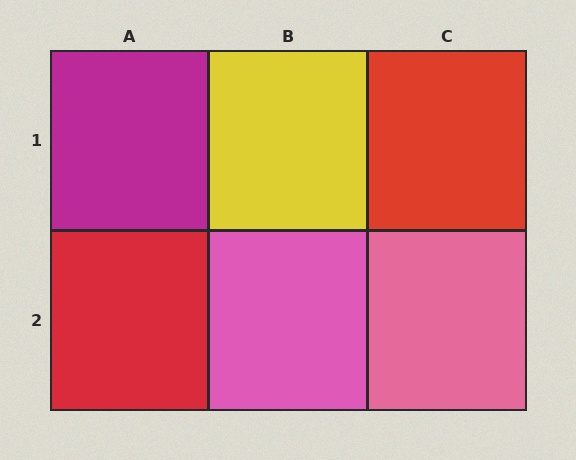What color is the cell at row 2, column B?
Pink.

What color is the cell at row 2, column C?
Pink.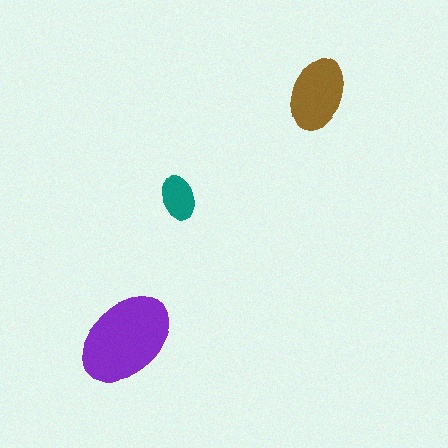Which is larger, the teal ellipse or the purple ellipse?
The purple one.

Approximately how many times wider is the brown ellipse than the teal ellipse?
About 1.5 times wider.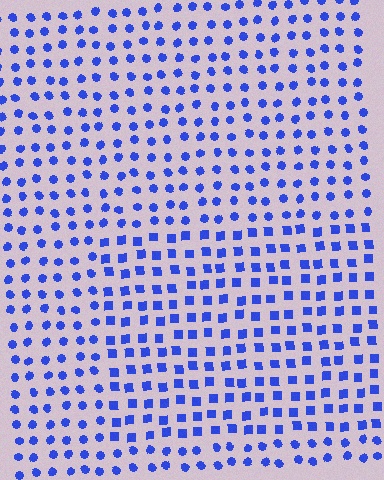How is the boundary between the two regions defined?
The boundary is defined by a change in element shape: squares inside vs. circles outside. All elements share the same color and spacing.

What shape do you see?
I see a rectangle.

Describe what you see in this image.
The image is filled with small blue elements arranged in a uniform grid. A rectangle-shaped region contains squares, while the surrounding area contains circles. The boundary is defined purely by the change in element shape.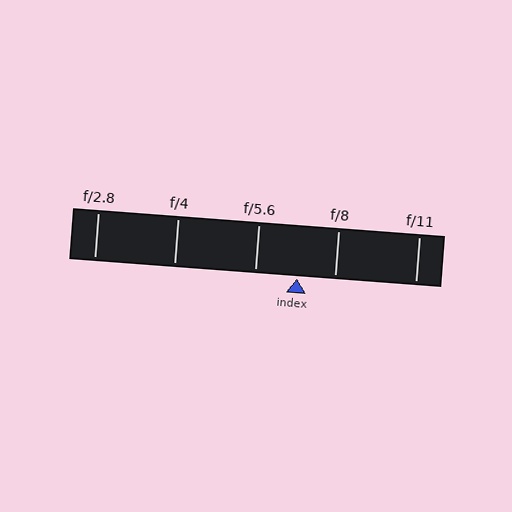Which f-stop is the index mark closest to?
The index mark is closest to f/8.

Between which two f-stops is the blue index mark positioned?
The index mark is between f/5.6 and f/8.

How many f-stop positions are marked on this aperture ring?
There are 5 f-stop positions marked.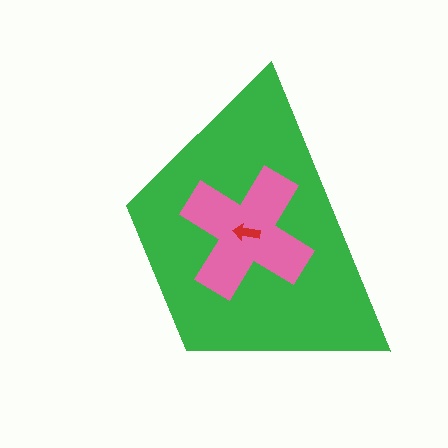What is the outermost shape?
The green trapezoid.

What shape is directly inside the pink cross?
The red arrow.